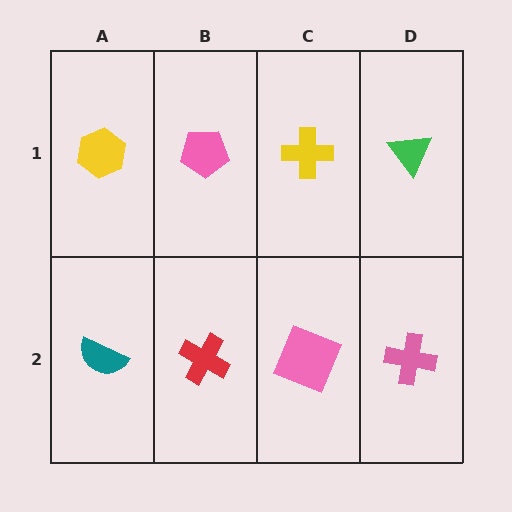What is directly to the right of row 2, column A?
A red cross.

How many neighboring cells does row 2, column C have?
3.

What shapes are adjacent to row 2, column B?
A pink pentagon (row 1, column B), a teal semicircle (row 2, column A), a pink square (row 2, column C).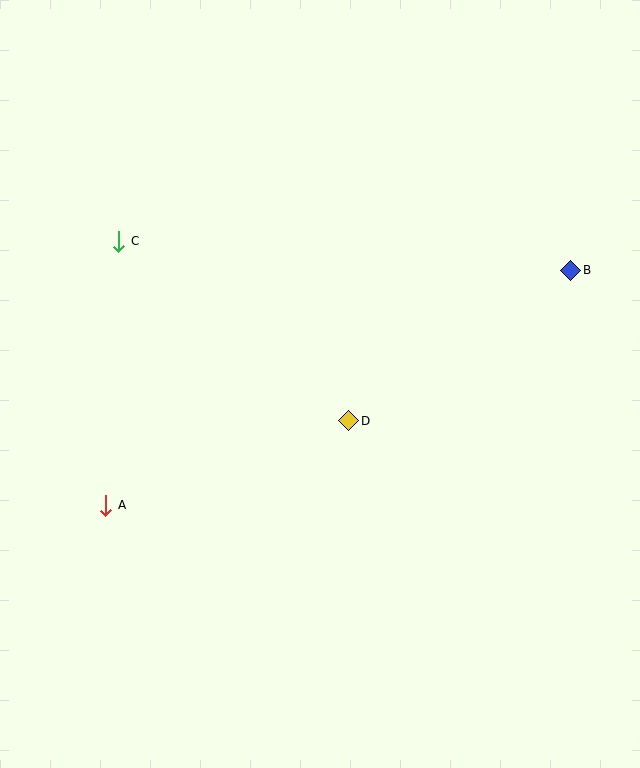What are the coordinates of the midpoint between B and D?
The midpoint between B and D is at (460, 345).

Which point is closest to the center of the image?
Point D at (349, 421) is closest to the center.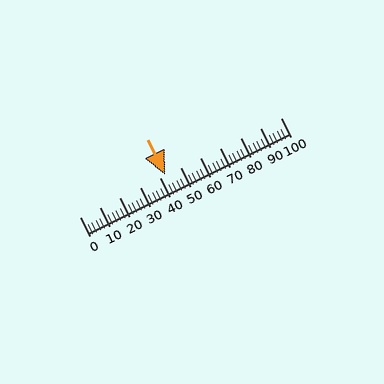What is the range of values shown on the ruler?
The ruler shows values from 0 to 100.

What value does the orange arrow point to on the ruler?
The orange arrow points to approximately 43.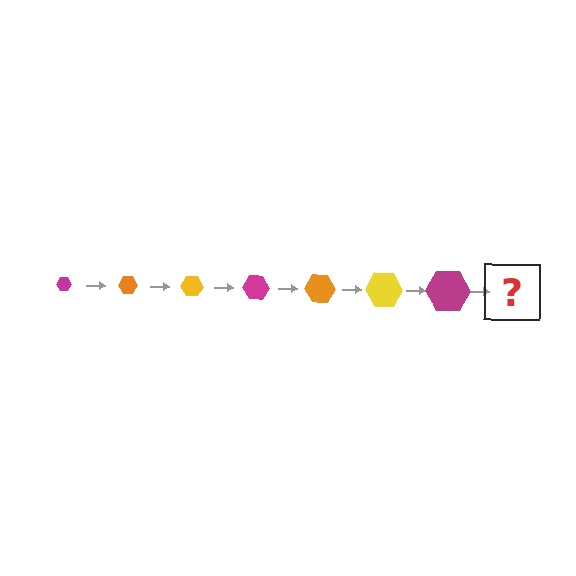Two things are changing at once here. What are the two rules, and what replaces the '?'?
The two rules are that the hexagon grows larger each step and the color cycles through magenta, orange, and yellow. The '?' should be an orange hexagon, larger than the previous one.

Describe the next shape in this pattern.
It should be an orange hexagon, larger than the previous one.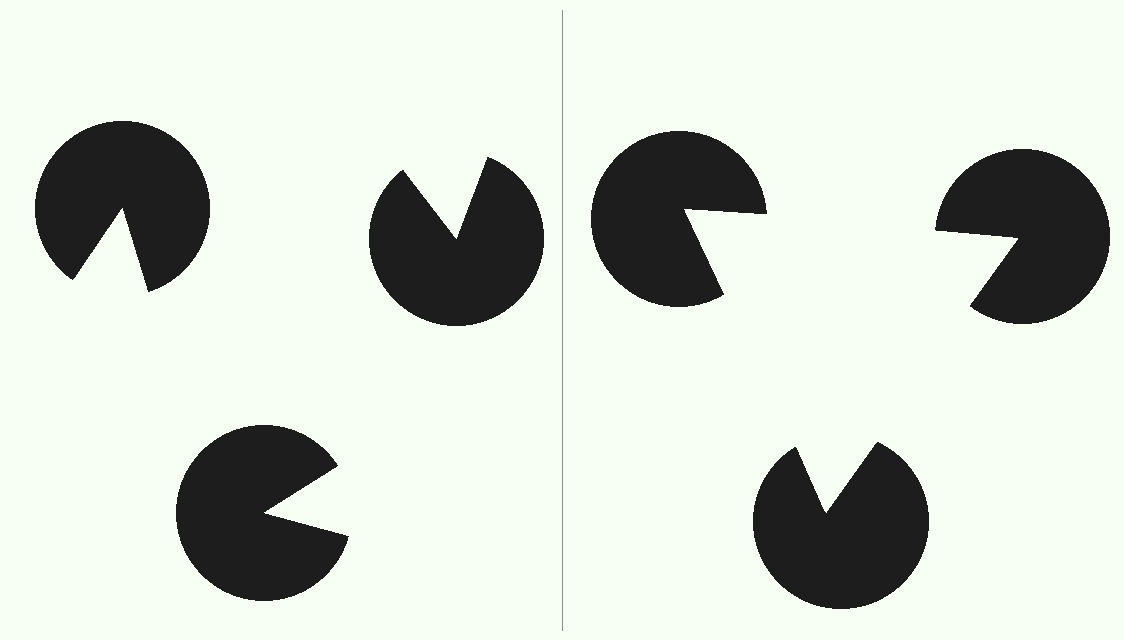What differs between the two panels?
The pac-man discs are positioned identically on both sides; only the wedge orientations differ. On the right they align to a triangle; on the left they are misaligned.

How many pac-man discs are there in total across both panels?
6 — 3 on each side.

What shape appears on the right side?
An illusory triangle.